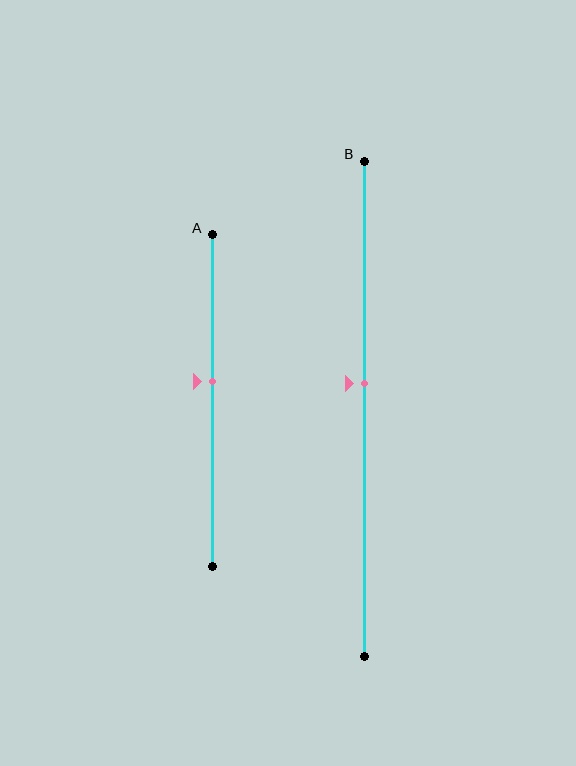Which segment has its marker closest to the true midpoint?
Segment B has its marker closest to the true midpoint.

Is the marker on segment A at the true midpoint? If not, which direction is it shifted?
No, the marker on segment A is shifted upward by about 6% of the segment length.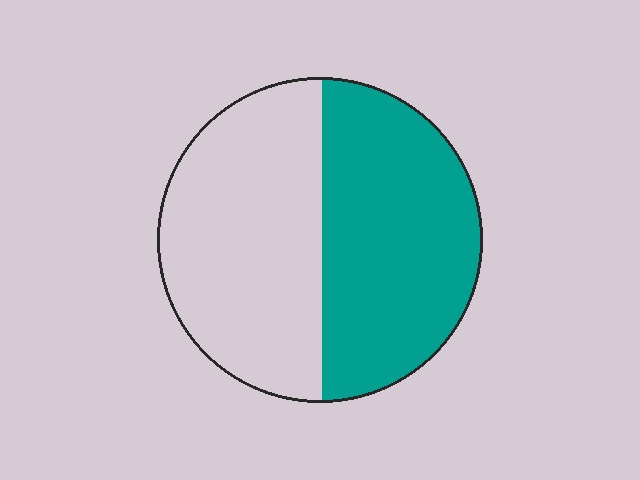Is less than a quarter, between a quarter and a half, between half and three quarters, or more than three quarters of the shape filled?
Between a quarter and a half.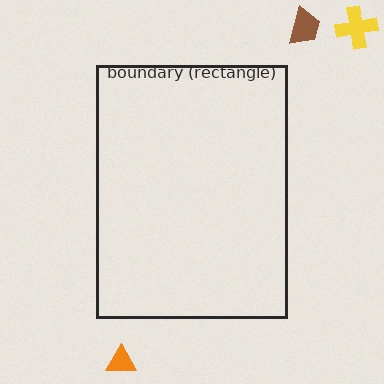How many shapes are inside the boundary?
0 inside, 3 outside.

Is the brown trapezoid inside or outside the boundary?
Outside.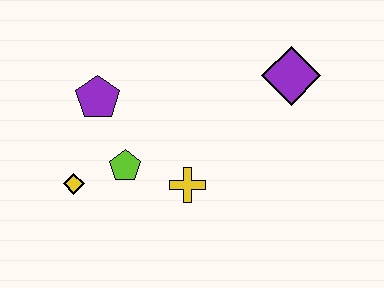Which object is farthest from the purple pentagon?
The purple diamond is farthest from the purple pentagon.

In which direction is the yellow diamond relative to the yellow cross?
The yellow diamond is to the left of the yellow cross.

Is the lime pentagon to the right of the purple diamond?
No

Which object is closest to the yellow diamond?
The lime pentagon is closest to the yellow diamond.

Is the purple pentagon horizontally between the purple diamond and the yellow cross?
No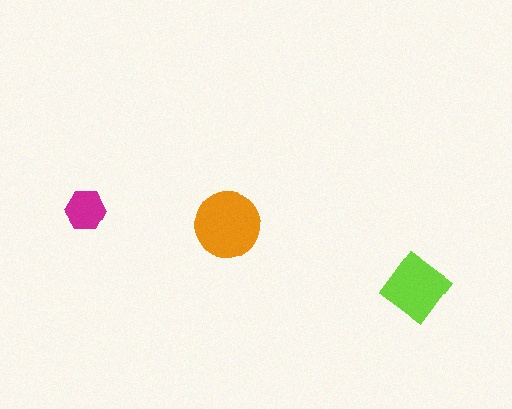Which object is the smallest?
The magenta hexagon.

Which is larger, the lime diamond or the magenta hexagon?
The lime diamond.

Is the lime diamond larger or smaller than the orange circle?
Smaller.